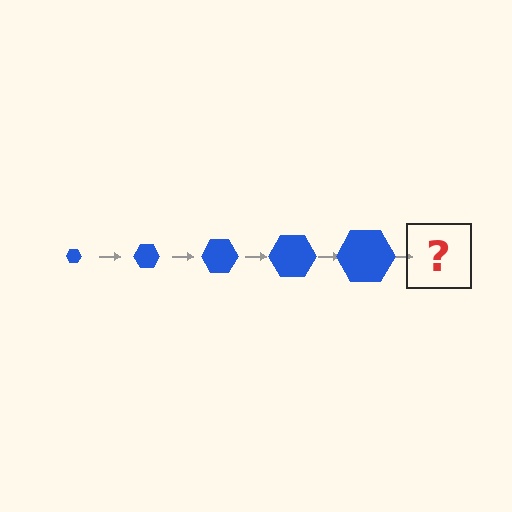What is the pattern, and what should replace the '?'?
The pattern is that the hexagon gets progressively larger each step. The '?' should be a blue hexagon, larger than the previous one.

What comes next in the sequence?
The next element should be a blue hexagon, larger than the previous one.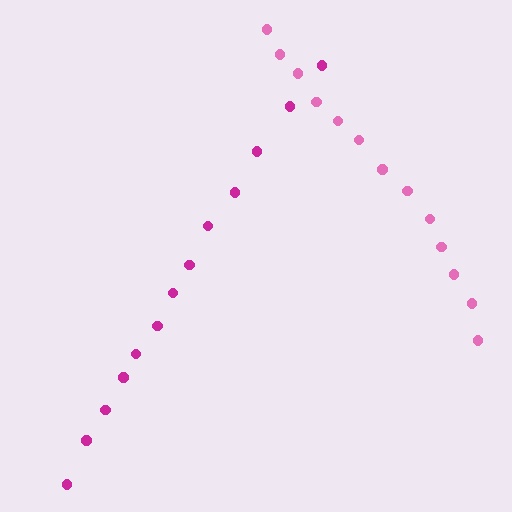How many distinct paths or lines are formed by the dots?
There are 2 distinct paths.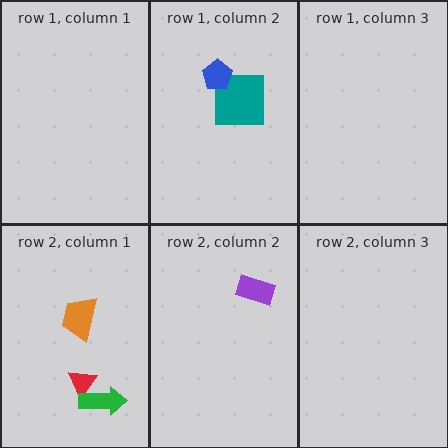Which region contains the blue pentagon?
The row 1, column 2 region.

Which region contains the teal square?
The row 1, column 2 region.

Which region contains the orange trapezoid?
The row 2, column 1 region.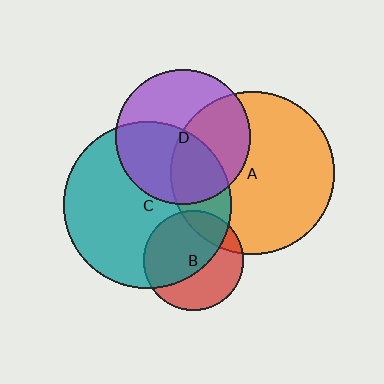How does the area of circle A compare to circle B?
Approximately 2.7 times.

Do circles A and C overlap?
Yes.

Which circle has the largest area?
Circle C (teal).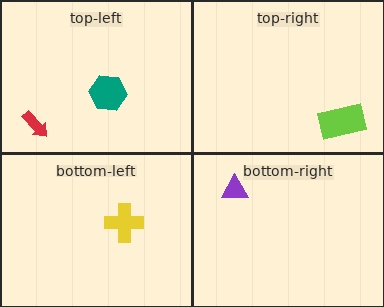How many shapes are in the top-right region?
1.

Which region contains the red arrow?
The top-left region.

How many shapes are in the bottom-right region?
1.